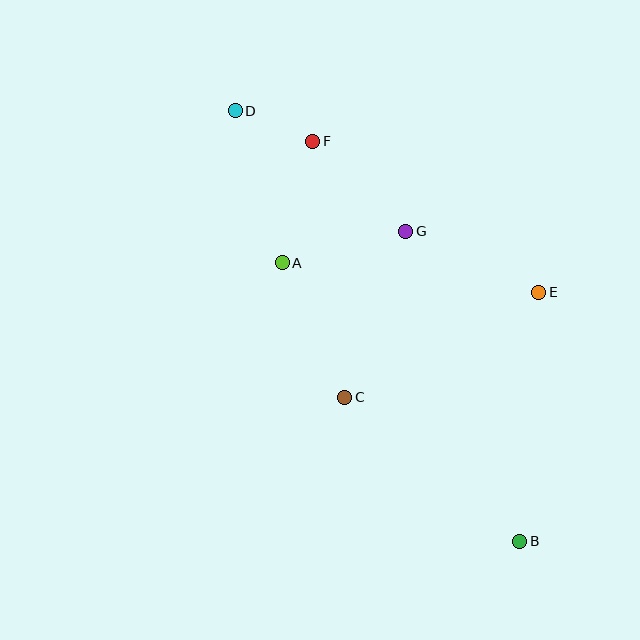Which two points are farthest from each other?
Points B and D are farthest from each other.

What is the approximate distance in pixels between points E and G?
The distance between E and G is approximately 147 pixels.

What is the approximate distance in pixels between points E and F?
The distance between E and F is approximately 272 pixels.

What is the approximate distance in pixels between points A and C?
The distance between A and C is approximately 148 pixels.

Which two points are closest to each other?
Points D and F are closest to each other.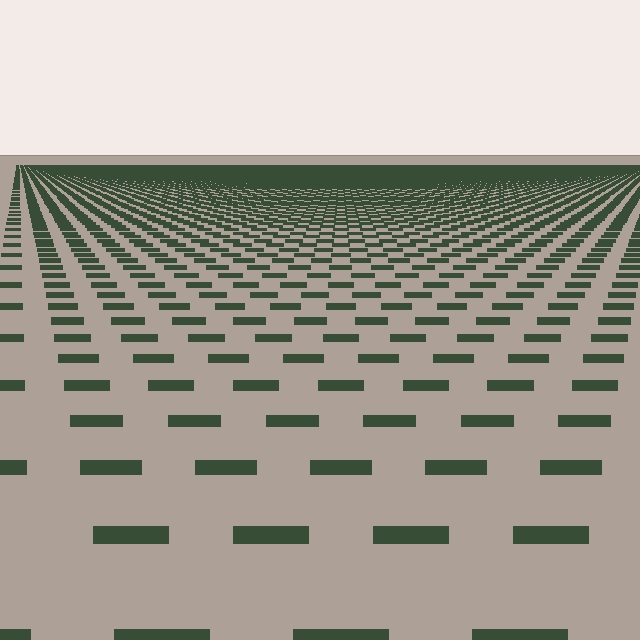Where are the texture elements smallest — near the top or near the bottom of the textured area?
Near the top.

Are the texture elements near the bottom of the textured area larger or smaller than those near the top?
Larger. Near the bottom, elements are closer to the viewer and appear at a bigger on-screen size.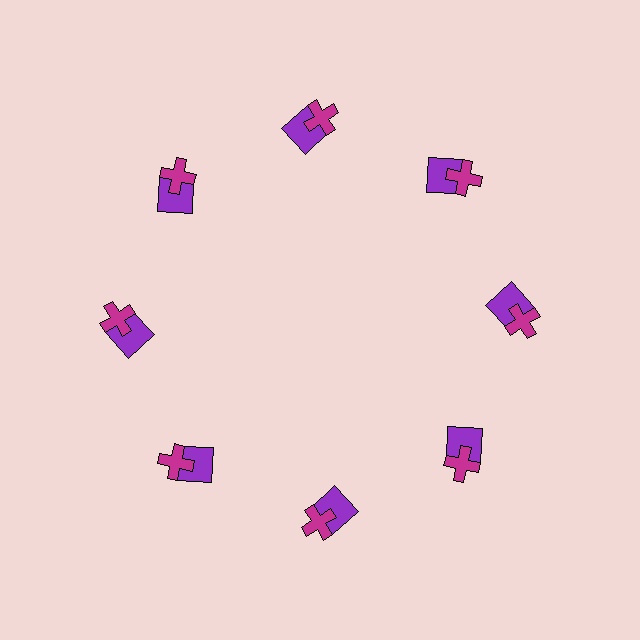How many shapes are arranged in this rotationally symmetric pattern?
There are 16 shapes, arranged in 8 groups of 2.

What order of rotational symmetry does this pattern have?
This pattern has 8-fold rotational symmetry.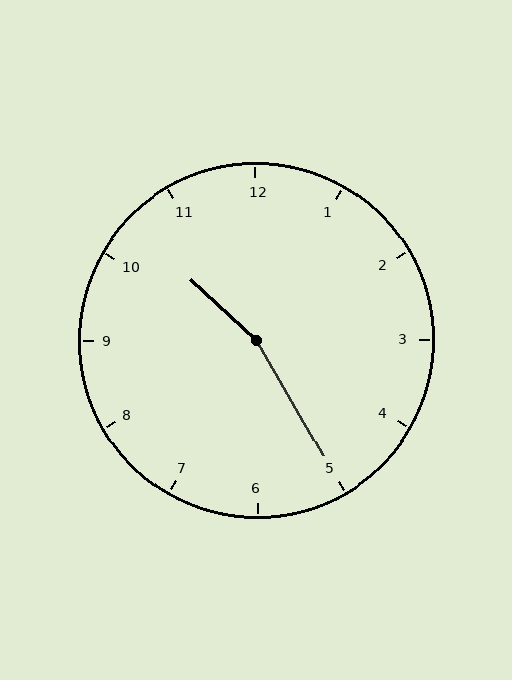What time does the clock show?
10:25.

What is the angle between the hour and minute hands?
Approximately 162 degrees.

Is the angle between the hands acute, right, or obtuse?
It is obtuse.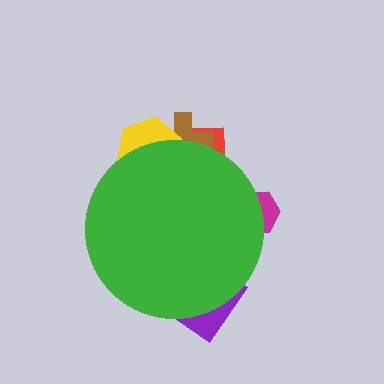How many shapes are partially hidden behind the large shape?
5 shapes are partially hidden.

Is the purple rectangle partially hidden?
Yes, the purple rectangle is partially hidden behind the green circle.